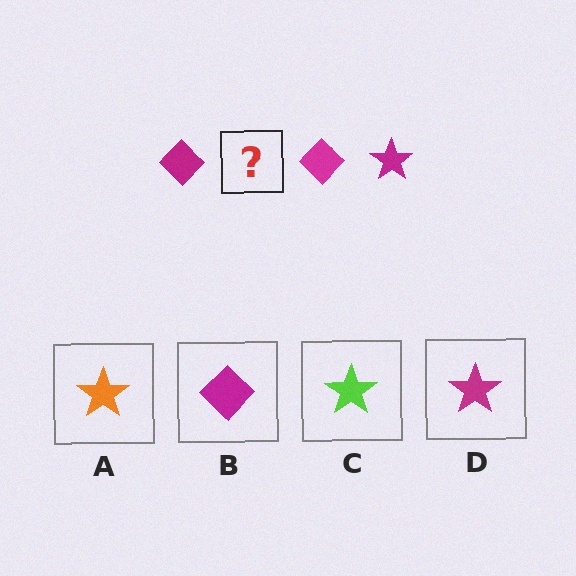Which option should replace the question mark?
Option D.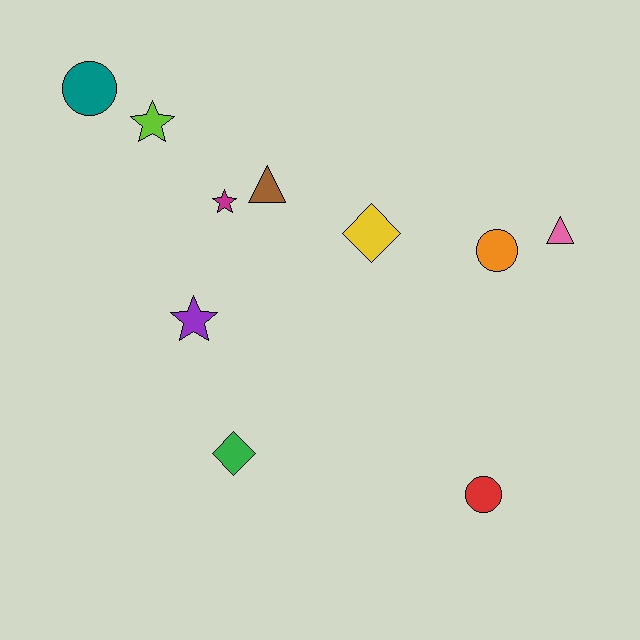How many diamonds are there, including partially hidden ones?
There are 2 diamonds.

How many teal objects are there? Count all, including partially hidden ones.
There is 1 teal object.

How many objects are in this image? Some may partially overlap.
There are 10 objects.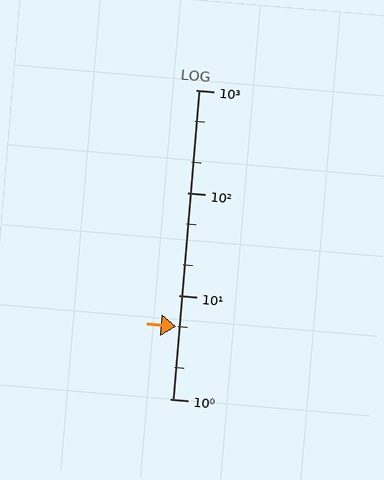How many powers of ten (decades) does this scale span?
The scale spans 3 decades, from 1 to 1000.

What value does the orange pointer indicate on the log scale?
The pointer indicates approximately 5.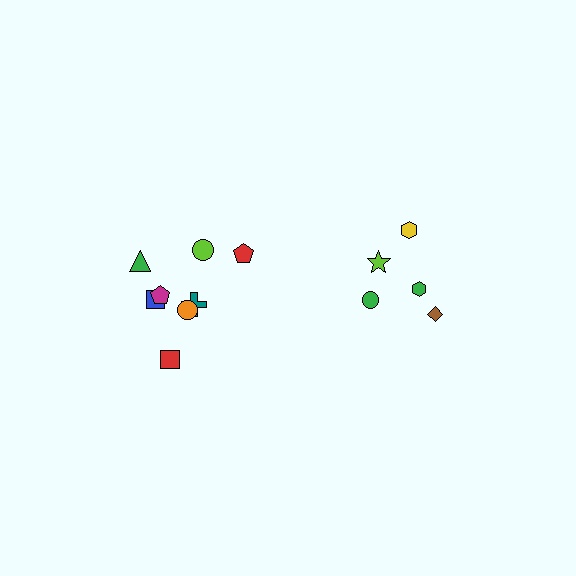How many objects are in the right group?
There are 5 objects.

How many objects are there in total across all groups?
There are 13 objects.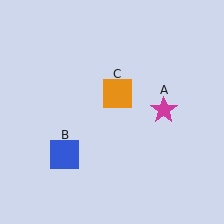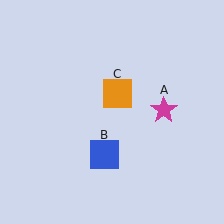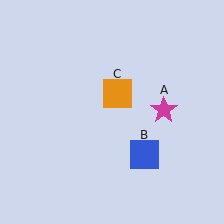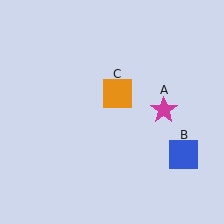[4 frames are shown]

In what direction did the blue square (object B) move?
The blue square (object B) moved right.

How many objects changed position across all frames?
1 object changed position: blue square (object B).